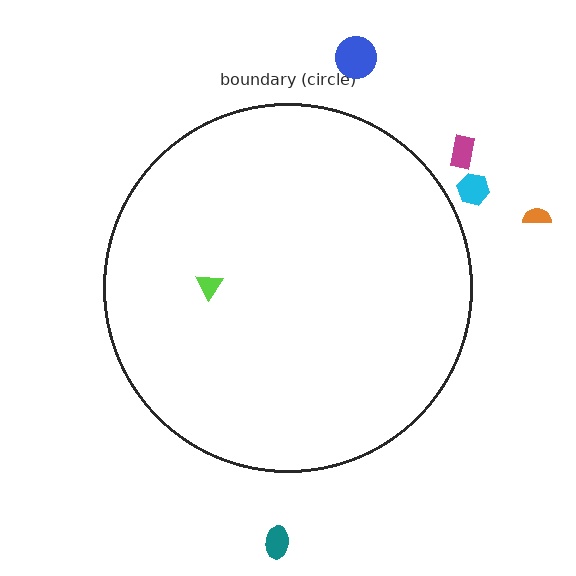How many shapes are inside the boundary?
1 inside, 5 outside.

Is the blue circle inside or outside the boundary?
Outside.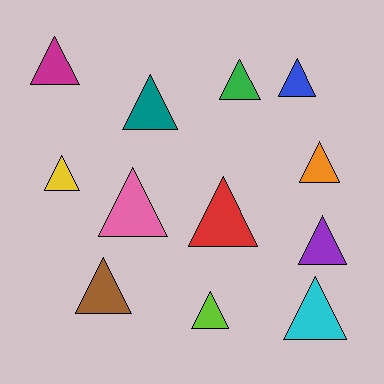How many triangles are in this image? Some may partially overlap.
There are 12 triangles.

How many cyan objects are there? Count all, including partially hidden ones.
There is 1 cyan object.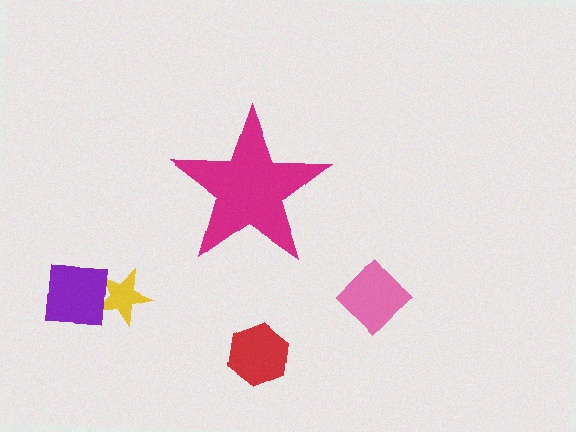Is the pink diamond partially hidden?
No, the pink diamond is fully visible.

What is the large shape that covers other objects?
A magenta star.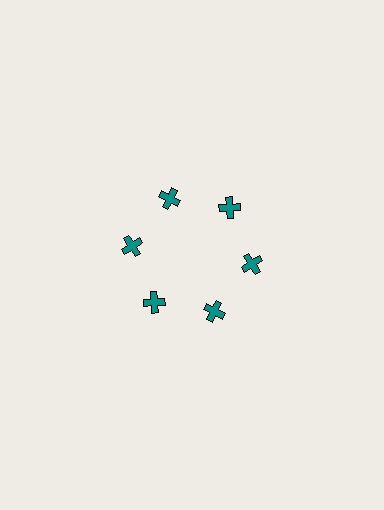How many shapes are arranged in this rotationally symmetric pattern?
There are 6 shapes, arranged in 6 groups of 1.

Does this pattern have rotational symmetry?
Yes, this pattern has 6-fold rotational symmetry. It looks the same after rotating 60 degrees around the center.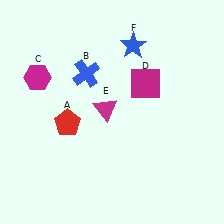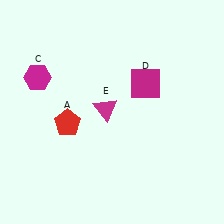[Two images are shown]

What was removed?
The blue star (F), the blue cross (B) were removed in Image 2.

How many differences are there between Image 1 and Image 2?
There are 2 differences between the two images.